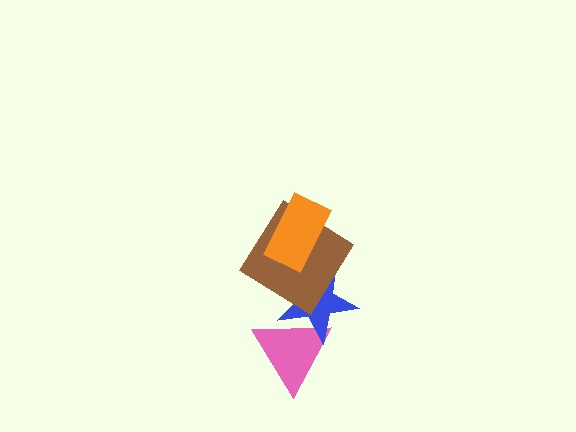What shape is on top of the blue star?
The brown diamond is on top of the blue star.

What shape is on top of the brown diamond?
The orange rectangle is on top of the brown diamond.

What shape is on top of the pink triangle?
The blue star is on top of the pink triangle.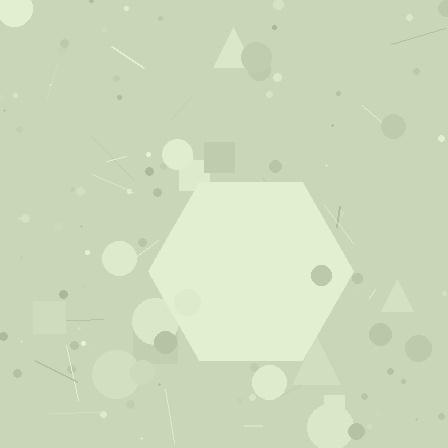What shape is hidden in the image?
A hexagon is hidden in the image.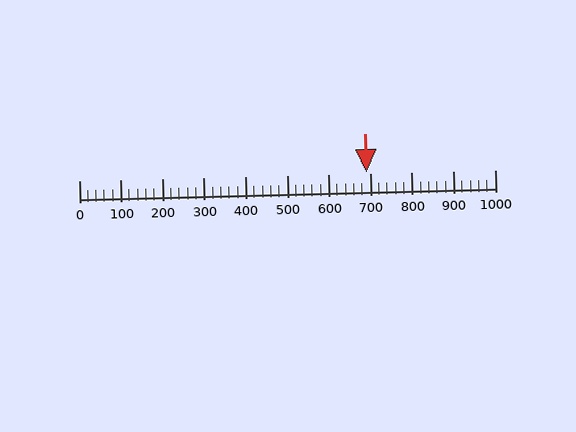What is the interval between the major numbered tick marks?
The major tick marks are spaced 100 units apart.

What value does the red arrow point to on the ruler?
The red arrow points to approximately 691.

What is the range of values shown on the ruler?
The ruler shows values from 0 to 1000.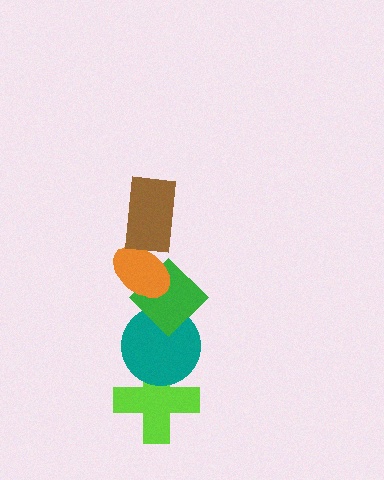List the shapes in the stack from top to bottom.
From top to bottom: the brown rectangle, the orange ellipse, the green diamond, the teal circle, the lime cross.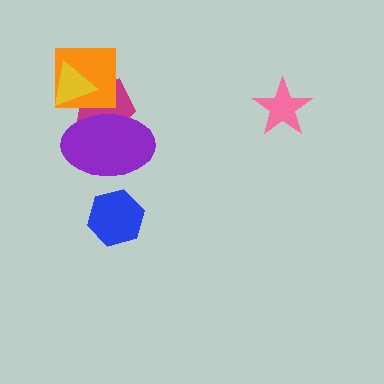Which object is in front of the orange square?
The yellow triangle is in front of the orange square.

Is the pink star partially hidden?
No, no other shape covers it.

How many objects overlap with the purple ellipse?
1 object overlaps with the purple ellipse.